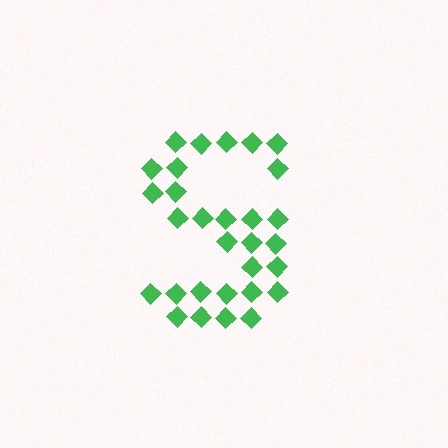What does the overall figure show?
The overall figure shows the letter S.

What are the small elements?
The small elements are diamonds.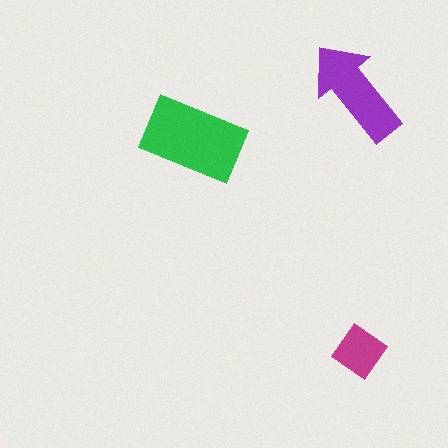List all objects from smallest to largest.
The magenta diamond, the purple arrow, the green rectangle.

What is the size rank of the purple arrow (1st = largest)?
2nd.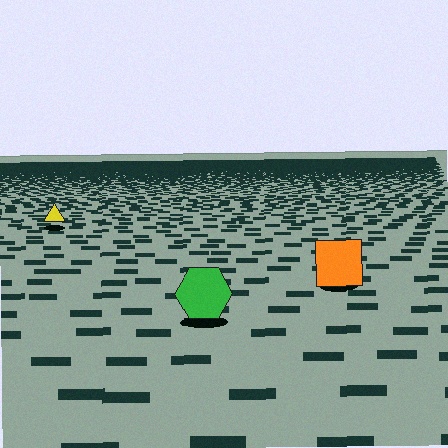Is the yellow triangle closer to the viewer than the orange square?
No. The orange square is closer — you can tell from the texture gradient: the ground texture is coarser near it.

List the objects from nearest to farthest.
From nearest to farthest: the green hexagon, the orange square, the yellow triangle.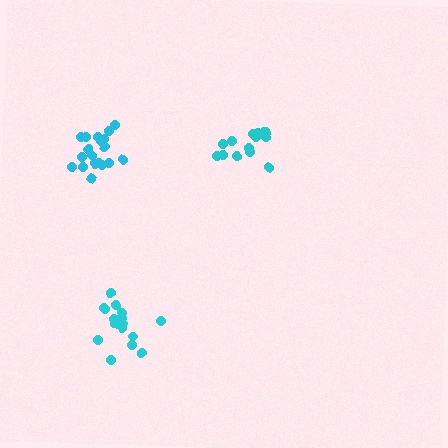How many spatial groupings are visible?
There are 3 spatial groupings.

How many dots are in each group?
Group 1: 18 dots, Group 2: 19 dots, Group 3: 15 dots (52 total).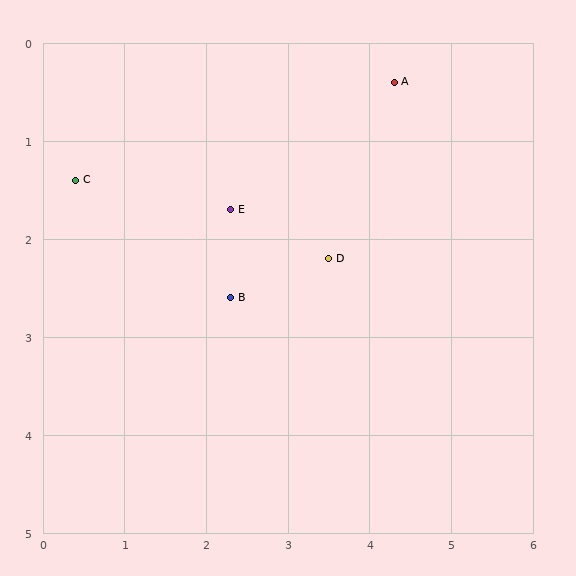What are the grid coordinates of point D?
Point D is at approximately (3.5, 2.2).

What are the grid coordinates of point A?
Point A is at approximately (4.3, 0.4).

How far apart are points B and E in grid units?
Points B and E are about 0.9 grid units apart.